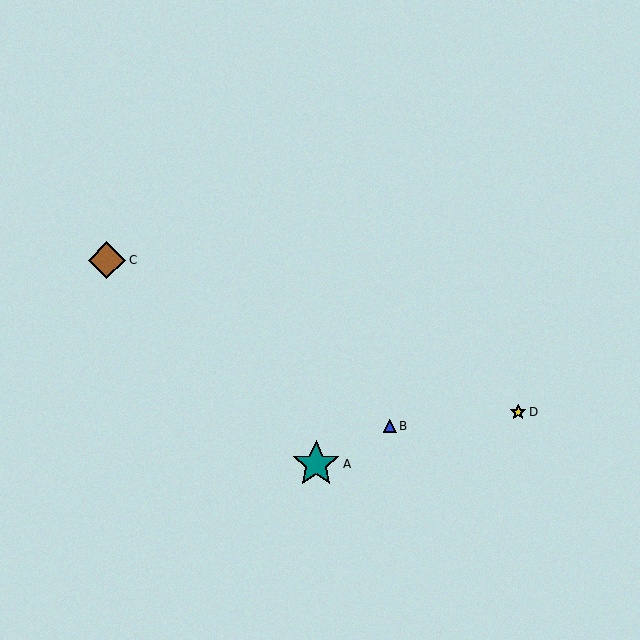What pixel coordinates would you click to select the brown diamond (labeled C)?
Click at (107, 260) to select the brown diamond C.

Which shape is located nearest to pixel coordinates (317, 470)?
The teal star (labeled A) at (316, 464) is nearest to that location.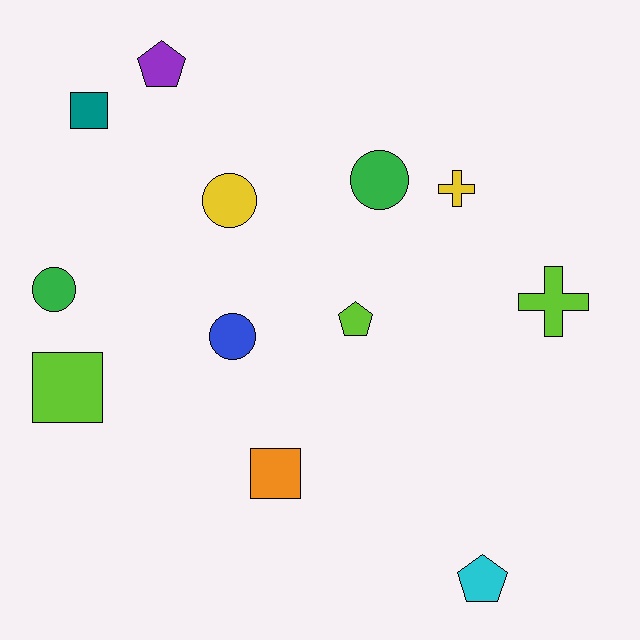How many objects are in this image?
There are 12 objects.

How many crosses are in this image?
There are 2 crosses.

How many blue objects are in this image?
There is 1 blue object.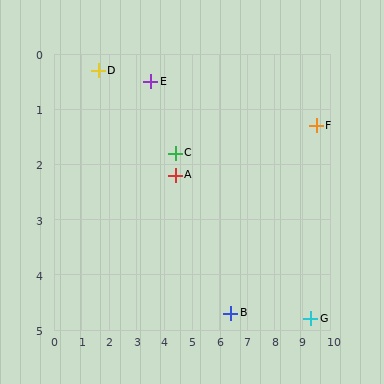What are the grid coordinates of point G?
Point G is at approximately (9.3, 4.8).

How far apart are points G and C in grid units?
Points G and C are about 5.7 grid units apart.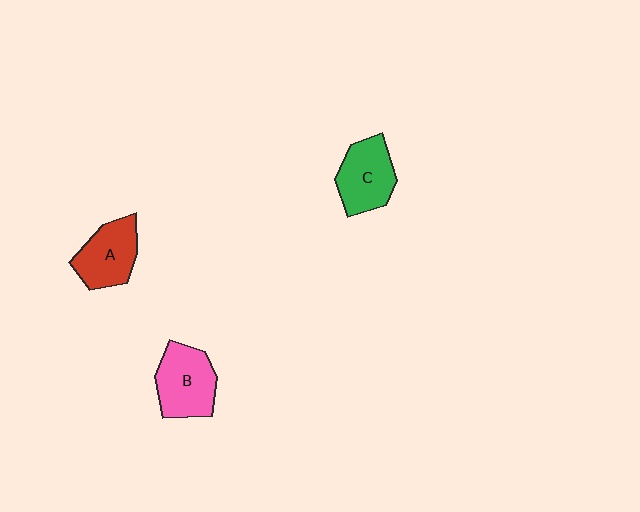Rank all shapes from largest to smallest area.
From largest to smallest: B (pink), C (green), A (red).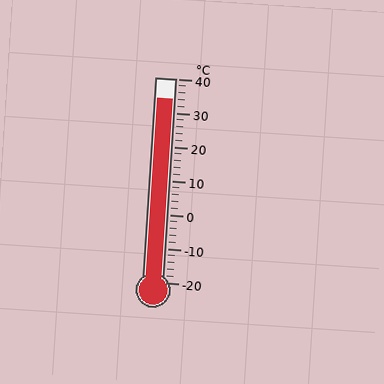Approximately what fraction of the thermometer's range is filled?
The thermometer is filled to approximately 90% of its range.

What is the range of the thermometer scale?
The thermometer scale ranges from -20°C to 40°C.